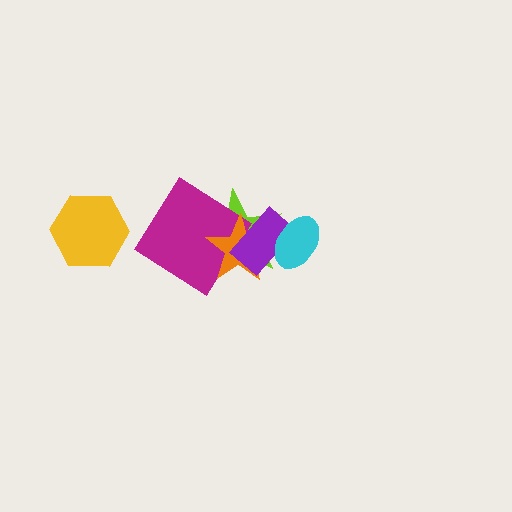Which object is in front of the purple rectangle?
The cyan ellipse is in front of the purple rectangle.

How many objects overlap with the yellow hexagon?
0 objects overlap with the yellow hexagon.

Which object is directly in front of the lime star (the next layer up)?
The magenta diamond is directly in front of the lime star.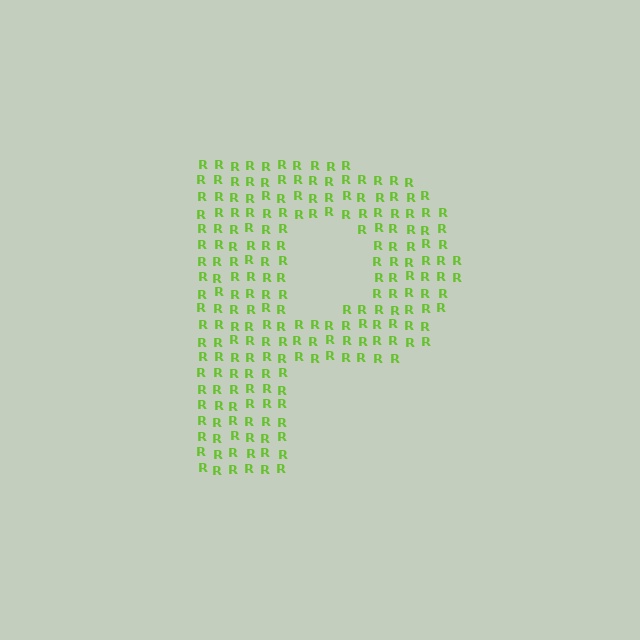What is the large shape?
The large shape is the letter P.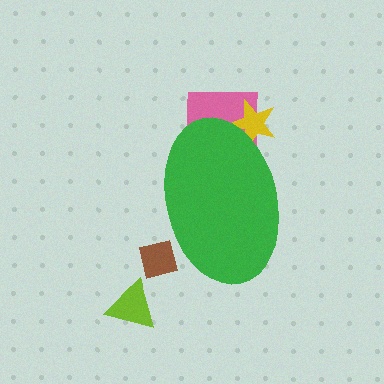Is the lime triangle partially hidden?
No, the lime triangle is fully visible.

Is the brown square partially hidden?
Yes, the brown square is partially hidden behind the green ellipse.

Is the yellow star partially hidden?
Yes, the yellow star is partially hidden behind the green ellipse.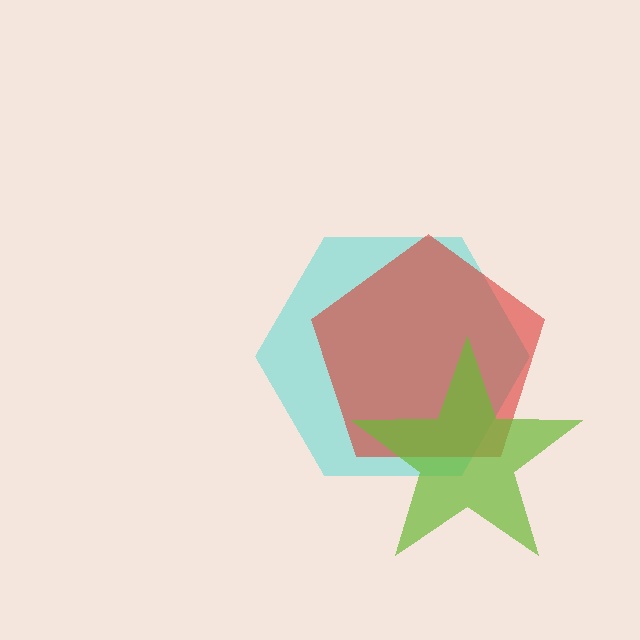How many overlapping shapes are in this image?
There are 3 overlapping shapes in the image.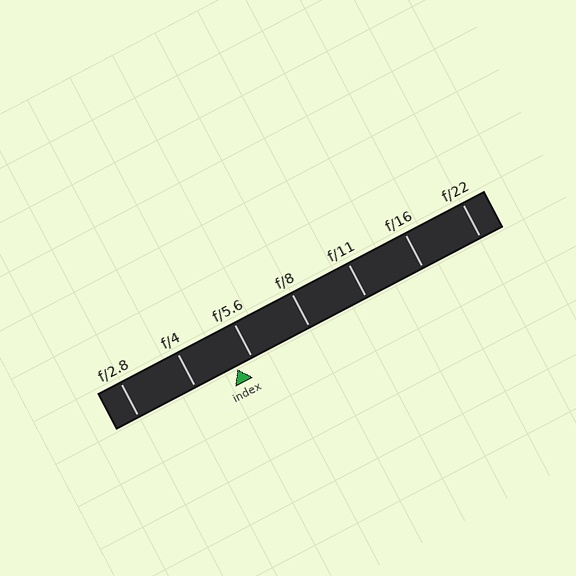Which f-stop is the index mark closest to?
The index mark is closest to f/5.6.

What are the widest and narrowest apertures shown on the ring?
The widest aperture shown is f/2.8 and the narrowest is f/22.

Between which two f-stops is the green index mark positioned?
The index mark is between f/4 and f/5.6.